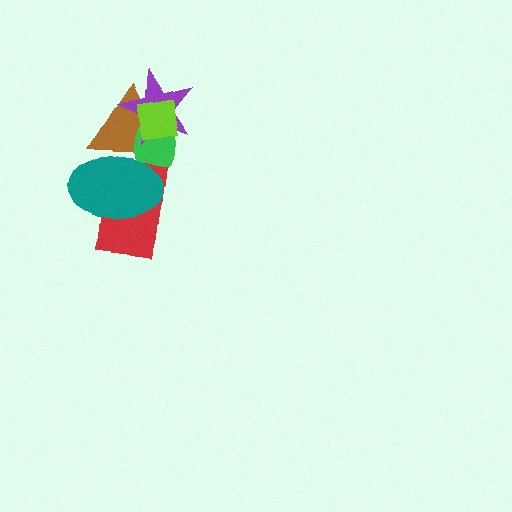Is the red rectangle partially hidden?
Yes, it is partially covered by another shape.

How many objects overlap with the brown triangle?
5 objects overlap with the brown triangle.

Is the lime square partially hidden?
No, no other shape covers it.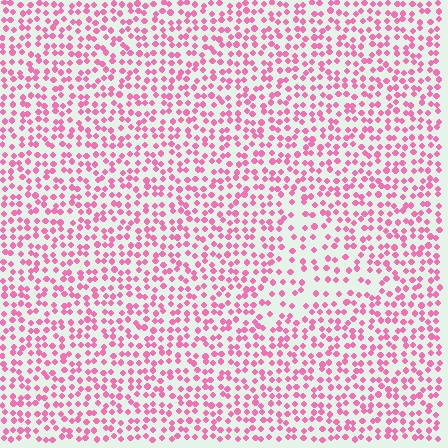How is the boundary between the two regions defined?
The boundary is defined by a change in element density (approximately 1.8x ratio). All elements are the same color, size, and shape.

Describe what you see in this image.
The image contains small pink elements arranged at two different densities. A triangle-shaped region is visible where the elements are less densely packed than the surrounding area.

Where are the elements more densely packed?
The elements are more densely packed outside the triangle boundary.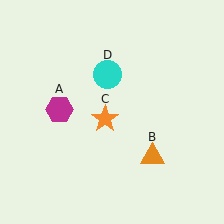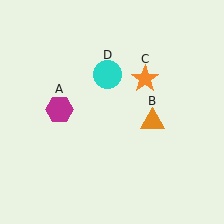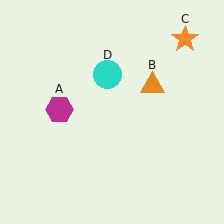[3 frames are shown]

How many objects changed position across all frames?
2 objects changed position: orange triangle (object B), orange star (object C).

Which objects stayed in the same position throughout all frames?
Magenta hexagon (object A) and cyan circle (object D) remained stationary.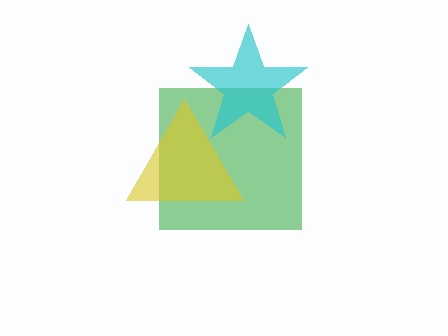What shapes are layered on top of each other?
The layered shapes are: a green square, a cyan star, a yellow triangle.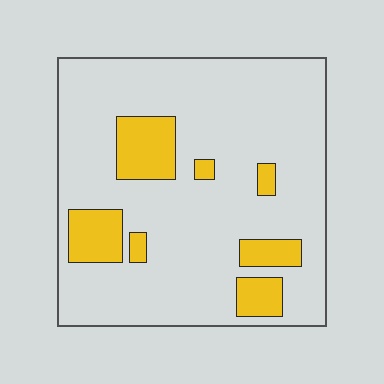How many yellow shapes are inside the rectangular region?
7.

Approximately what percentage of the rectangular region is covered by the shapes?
Approximately 15%.